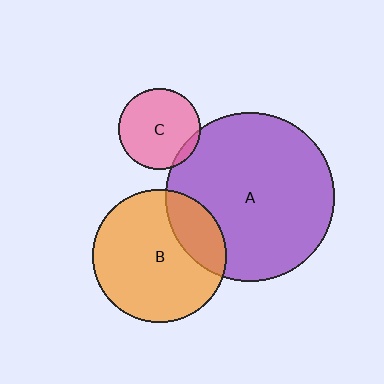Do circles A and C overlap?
Yes.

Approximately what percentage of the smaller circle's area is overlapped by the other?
Approximately 5%.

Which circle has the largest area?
Circle A (purple).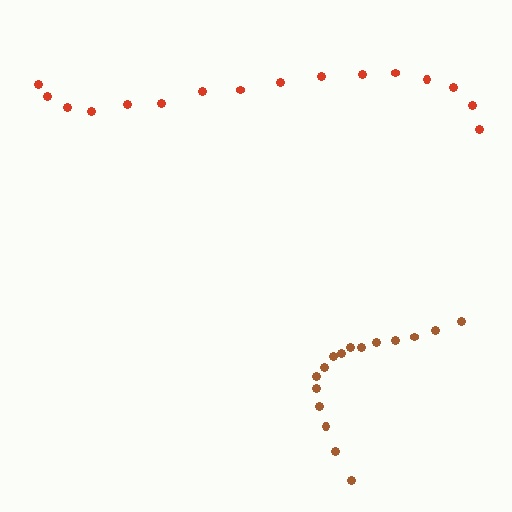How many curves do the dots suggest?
There are 2 distinct paths.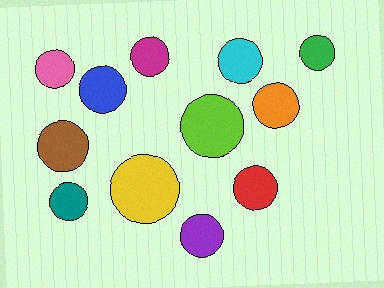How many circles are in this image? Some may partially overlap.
There are 12 circles.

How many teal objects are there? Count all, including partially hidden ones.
There is 1 teal object.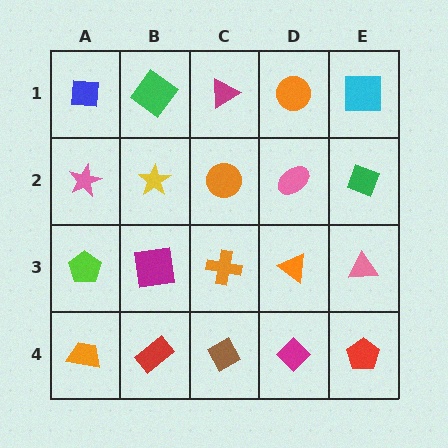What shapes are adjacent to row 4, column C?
An orange cross (row 3, column C), a red rectangle (row 4, column B), a magenta diamond (row 4, column D).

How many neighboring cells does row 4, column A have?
2.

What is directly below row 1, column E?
A green diamond.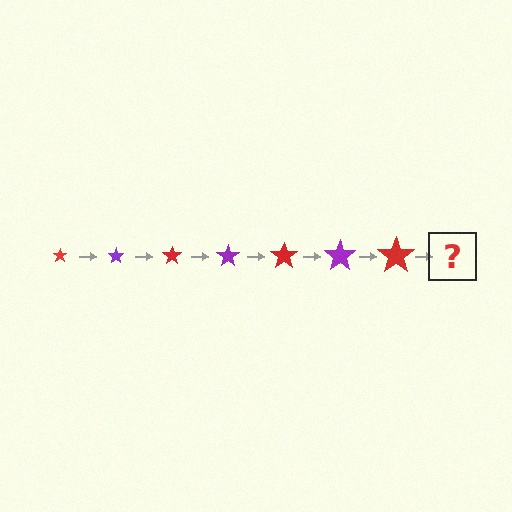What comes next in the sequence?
The next element should be a purple star, larger than the previous one.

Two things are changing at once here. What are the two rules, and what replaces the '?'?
The two rules are that the star grows larger each step and the color cycles through red and purple. The '?' should be a purple star, larger than the previous one.